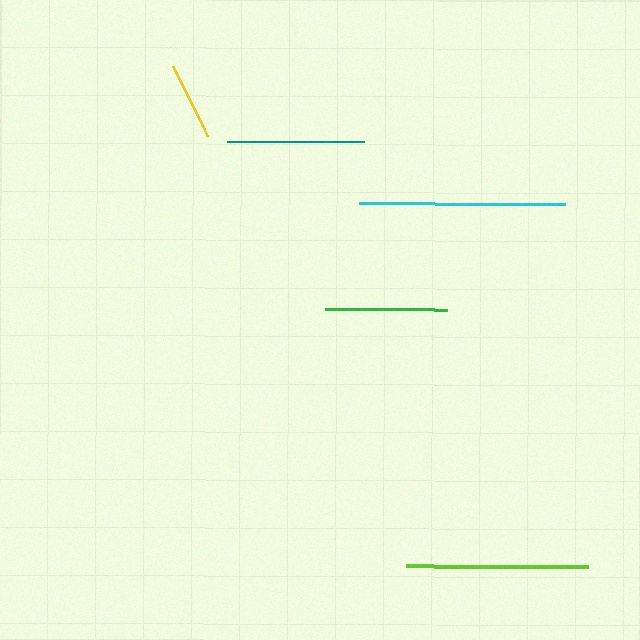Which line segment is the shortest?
The yellow line is the shortest at approximately 76 pixels.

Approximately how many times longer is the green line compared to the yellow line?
The green line is approximately 1.6 times the length of the yellow line.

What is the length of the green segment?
The green segment is approximately 122 pixels long.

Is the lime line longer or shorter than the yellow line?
The lime line is longer than the yellow line.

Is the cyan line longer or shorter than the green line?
The cyan line is longer than the green line.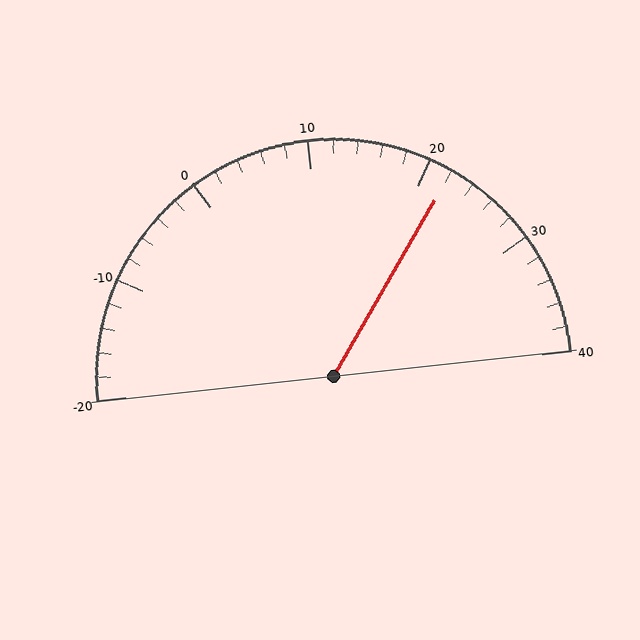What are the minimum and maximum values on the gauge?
The gauge ranges from -20 to 40.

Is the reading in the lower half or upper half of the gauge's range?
The reading is in the upper half of the range (-20 to 40).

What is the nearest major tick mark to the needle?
The nearest major tick mark is 20.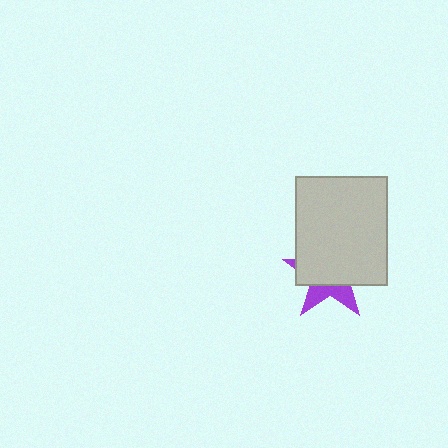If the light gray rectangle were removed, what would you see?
You would see the complete purple star.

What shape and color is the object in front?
The object in front is a light gray rectangle.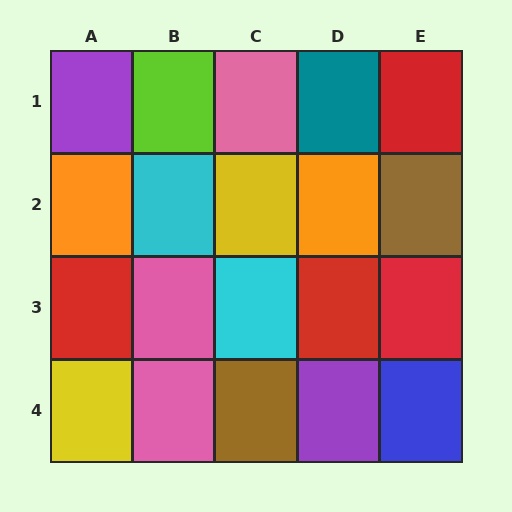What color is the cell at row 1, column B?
Lime.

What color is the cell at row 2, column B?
Cyan.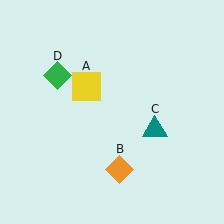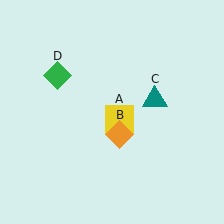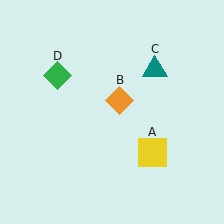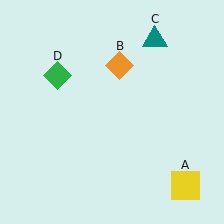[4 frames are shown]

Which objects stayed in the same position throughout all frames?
Green diamond (object D) remained stationary.